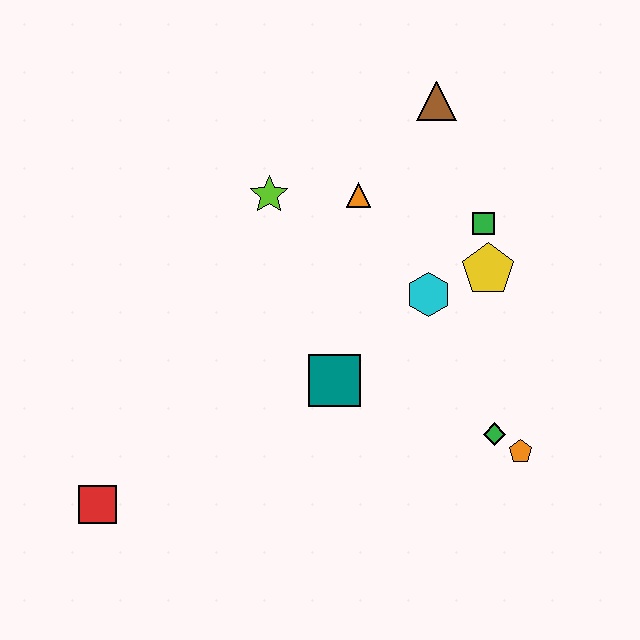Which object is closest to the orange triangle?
The lime star is closest to the orange triangle.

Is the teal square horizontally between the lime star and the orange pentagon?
Yes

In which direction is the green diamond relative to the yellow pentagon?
The green diamond is below the yellow pentagon.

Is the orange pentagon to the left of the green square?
No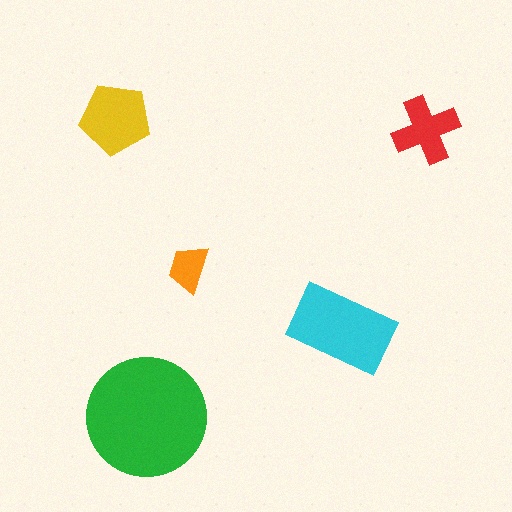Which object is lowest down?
The green circle is bottommost.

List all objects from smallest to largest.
The orange trapezoid, the red cross, the yellow pentagon, the cyan rectangle, the green circle.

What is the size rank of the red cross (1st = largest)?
4th.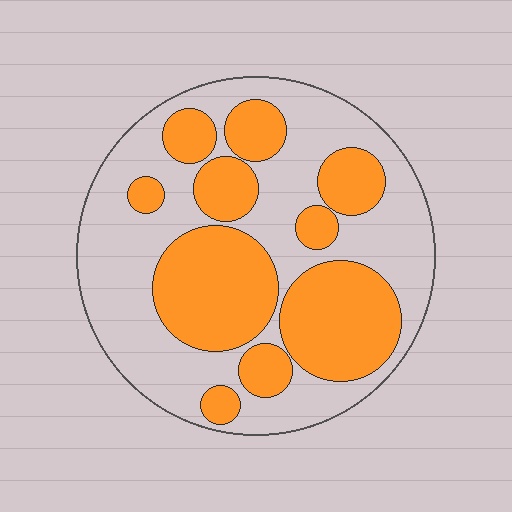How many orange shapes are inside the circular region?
10.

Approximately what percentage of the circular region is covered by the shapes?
Approximately 45%.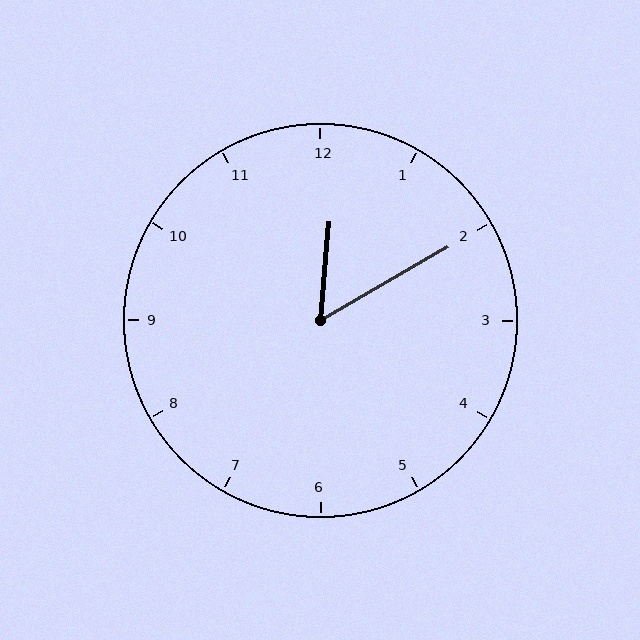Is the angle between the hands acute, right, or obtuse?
It is acute.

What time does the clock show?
12:10.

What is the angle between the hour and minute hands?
Approximately 55 degrees.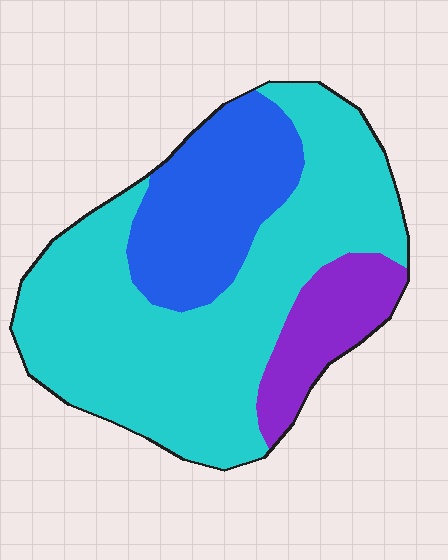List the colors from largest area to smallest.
From largest to smallest: cyan, blue, purple.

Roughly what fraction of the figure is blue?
Blue covers roughly 25% of the figure.